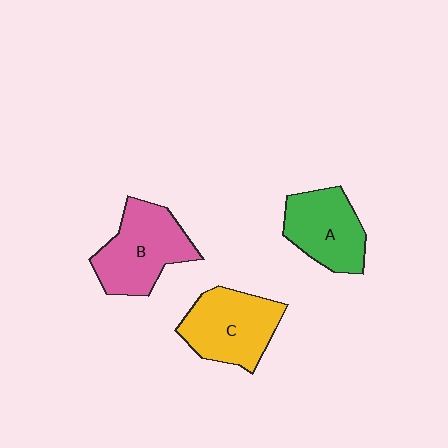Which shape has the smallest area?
Shape A (green).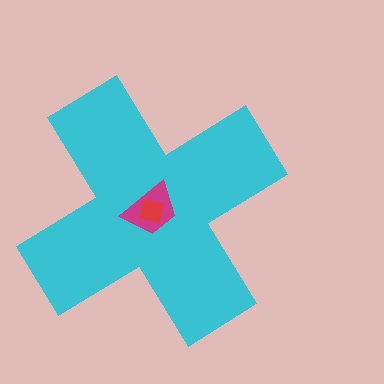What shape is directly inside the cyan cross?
The magenta trapezoid.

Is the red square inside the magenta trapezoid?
Yes.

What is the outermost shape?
The cyan cross.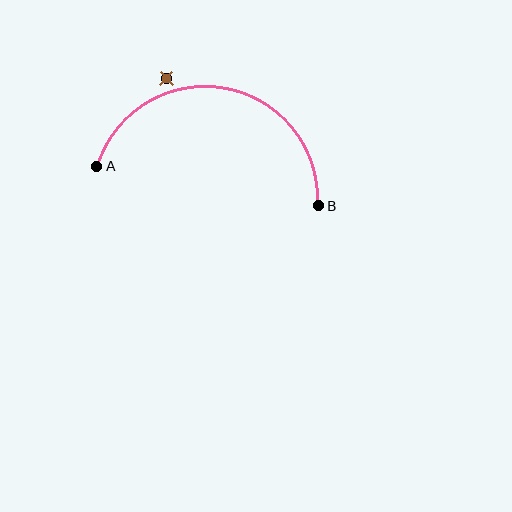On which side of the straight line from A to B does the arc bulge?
The arc bulges above the straight line connecting A and B.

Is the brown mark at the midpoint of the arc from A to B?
No — the brown mark does not lie on the arc at all. It sits slightly outside the curve.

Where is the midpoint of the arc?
The arc midpoint is the point on the curve farthest from the straight line joining A and B. It sits above that line.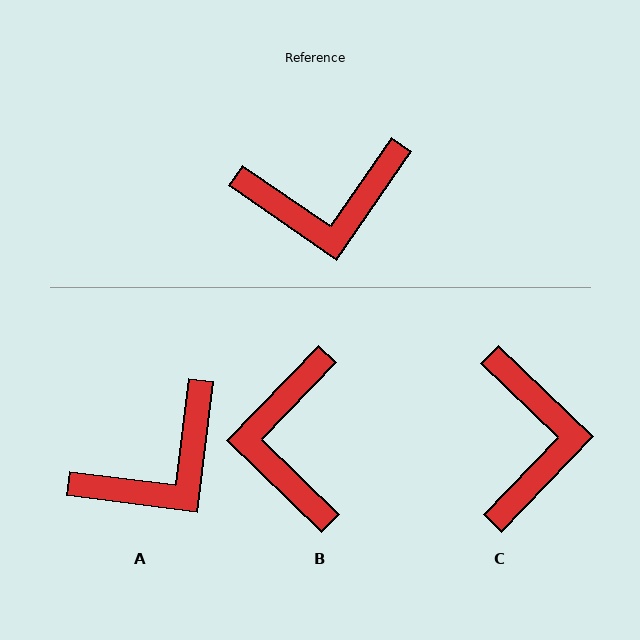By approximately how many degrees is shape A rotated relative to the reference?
Approximately 27 degrees counter-clockwise.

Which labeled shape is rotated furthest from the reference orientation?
B, about 99 degrees away.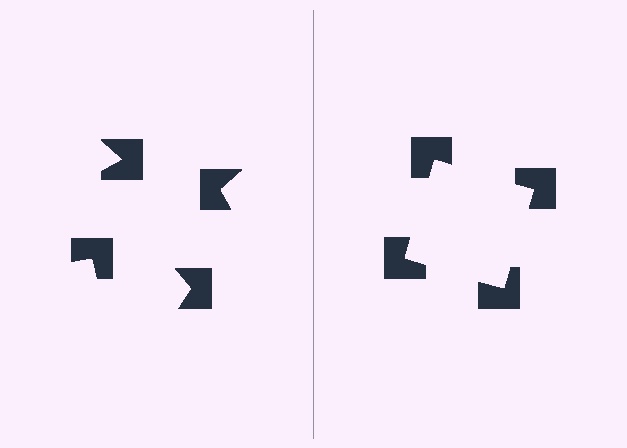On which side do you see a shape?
An illusory square appears on the right side. On the left side the wedge cuts are rotated, so no coherent shape forms.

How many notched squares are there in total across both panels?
8 — 4 on each side.